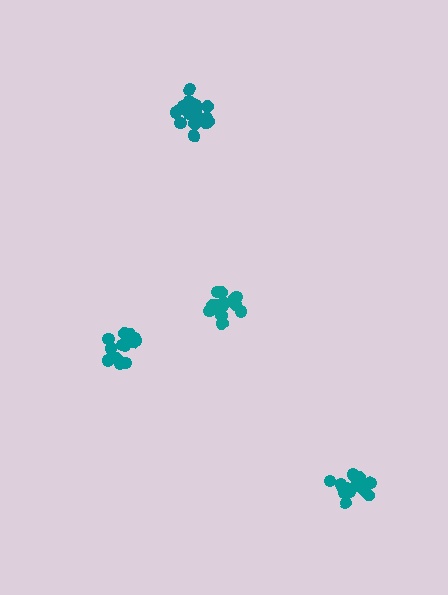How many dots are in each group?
Group 1: 14 dots, Group 2: 18 dots, Group 3: 19 dots, Group 4: 14 dots (65 total).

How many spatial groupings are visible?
There are 4 spatial groupings.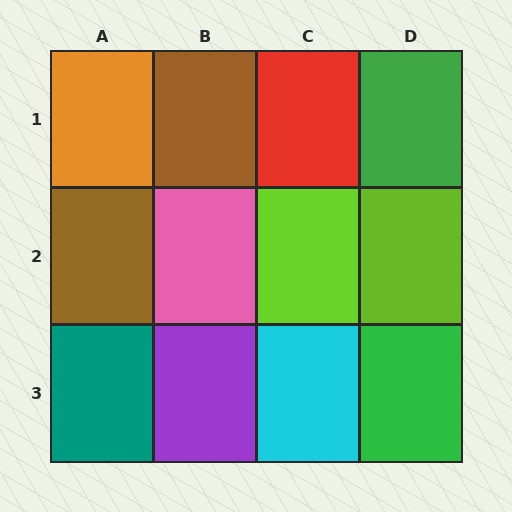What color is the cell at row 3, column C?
Cyan.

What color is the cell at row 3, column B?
Purple.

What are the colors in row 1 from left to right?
Orange, brown, red, green.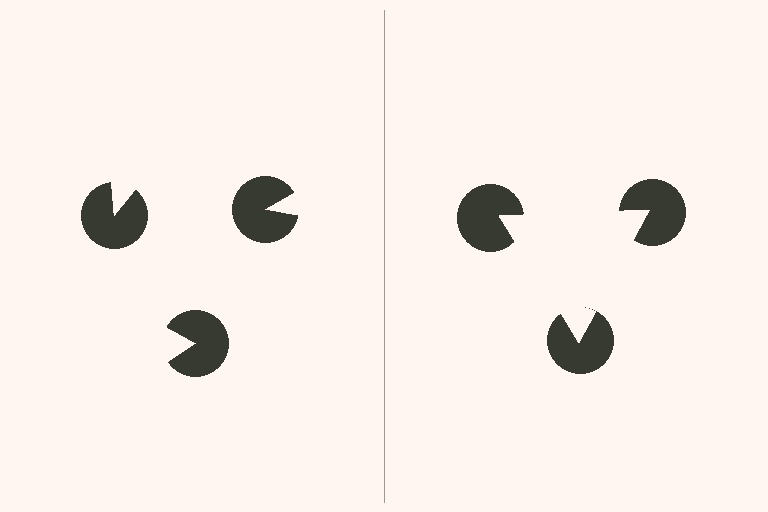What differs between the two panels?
The pac-man discs are positioned identically on both sides; only the wedge orientations differ. On the right they align to a triangle; on the left they are misaligned.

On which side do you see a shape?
An illusory triangle appears on the right side. On the left side the wedge cuts are rotated, so no coherent shape forms.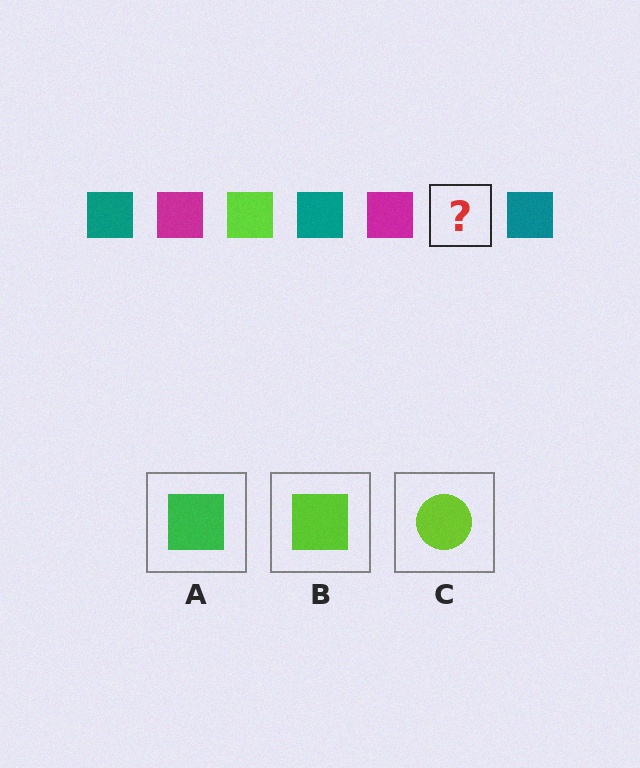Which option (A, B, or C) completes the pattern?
B.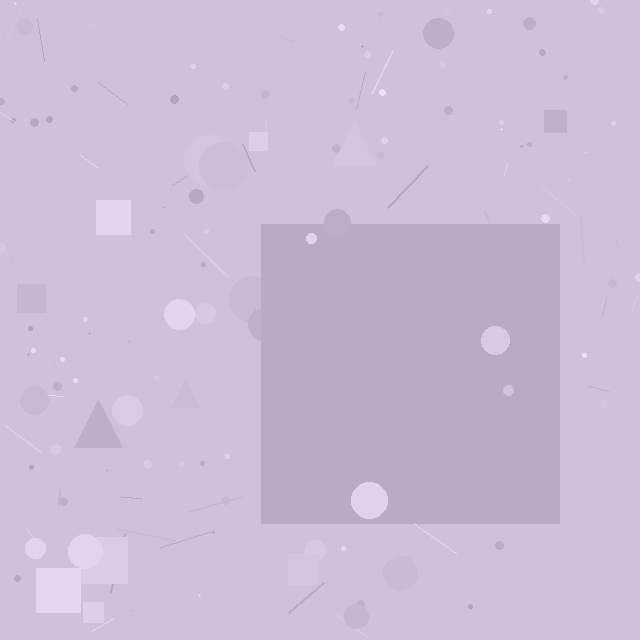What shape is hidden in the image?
A square is hidden in the image.